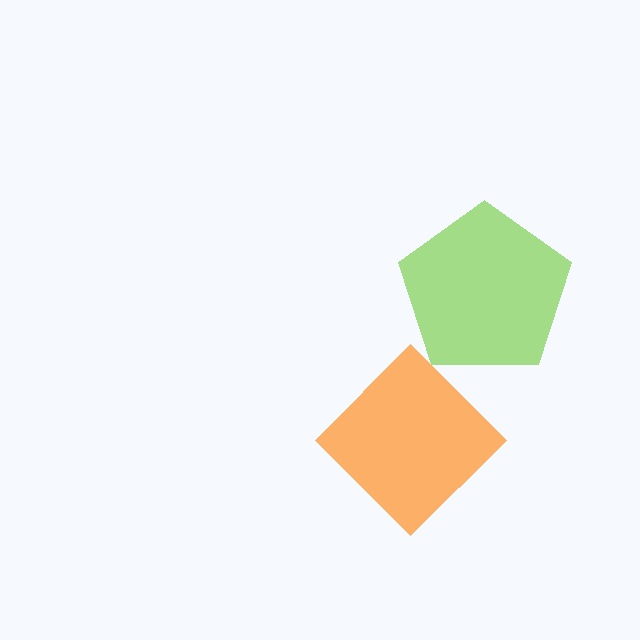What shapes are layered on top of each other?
The layered shapes are: a lime pentagon, an orange diamond.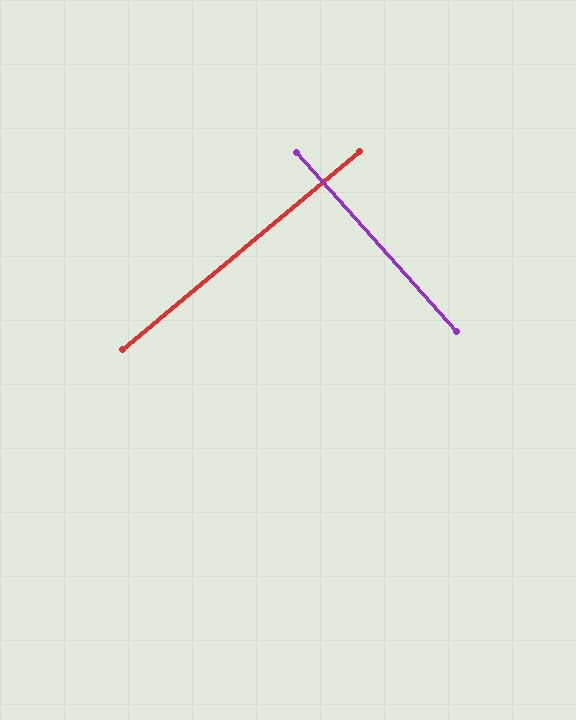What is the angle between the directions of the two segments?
Approximately 88 degrees.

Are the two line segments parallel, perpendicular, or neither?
Perpendicular — they meet at approximately 88°.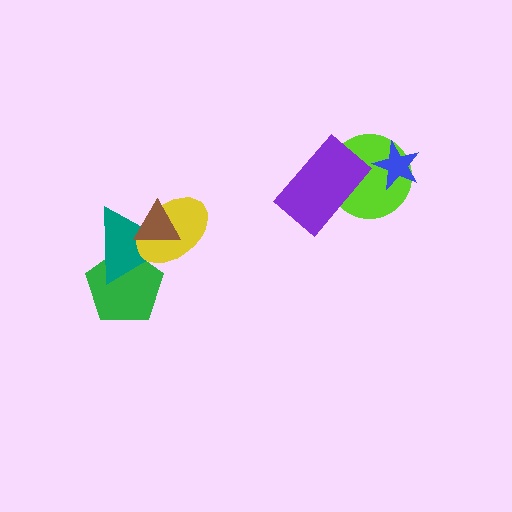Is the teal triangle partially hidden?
Yes, it is partially covered by another shape.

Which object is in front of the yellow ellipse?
The brown triangle is in front of the yellow ellipse.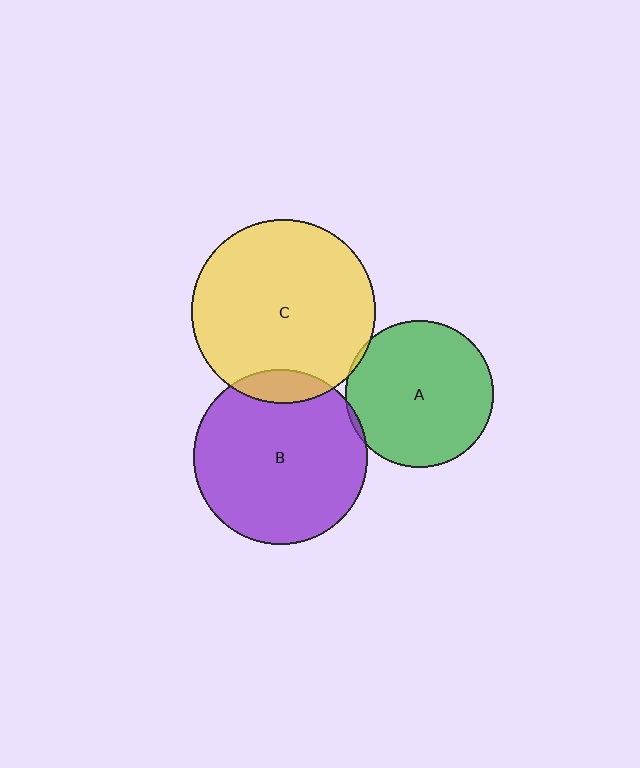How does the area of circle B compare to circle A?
Approximately 1.4 times.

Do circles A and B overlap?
Yes.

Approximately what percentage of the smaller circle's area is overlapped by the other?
Approximately 5%.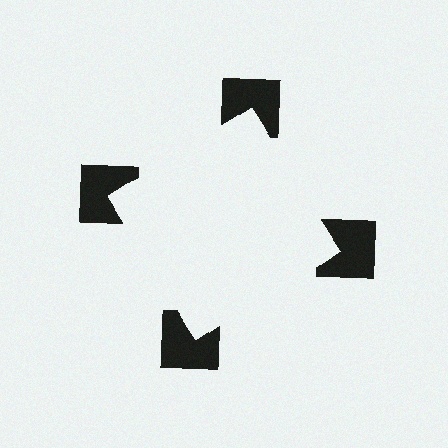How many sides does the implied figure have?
4 sides.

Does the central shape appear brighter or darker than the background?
It typically appears slightly brighter than the background, even though no actual brightness change is drawn.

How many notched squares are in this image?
There are 4 — one at each vertex of the illusory square.